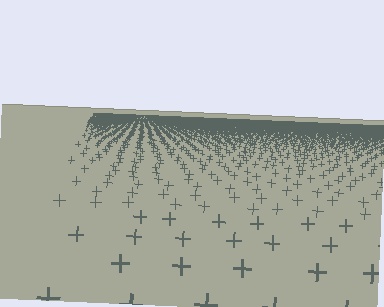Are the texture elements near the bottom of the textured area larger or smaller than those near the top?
Larger. Near the bottom, elements are closer to the viewer and appear at a bigger on-screen size.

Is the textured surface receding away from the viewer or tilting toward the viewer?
The surface is receding away from the viewer. Texture elements get smaller and denser toward the top.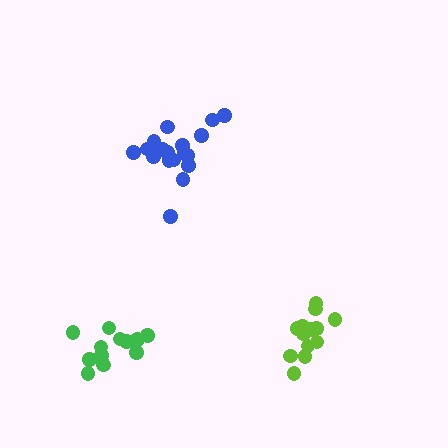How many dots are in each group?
Group 1: 19 dots, Group 2: 13 dots, Group 3: 13 dots (45 total).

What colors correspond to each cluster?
The clusters are colored: blue, green, lime.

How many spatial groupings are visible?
There are 3 spatial groupings.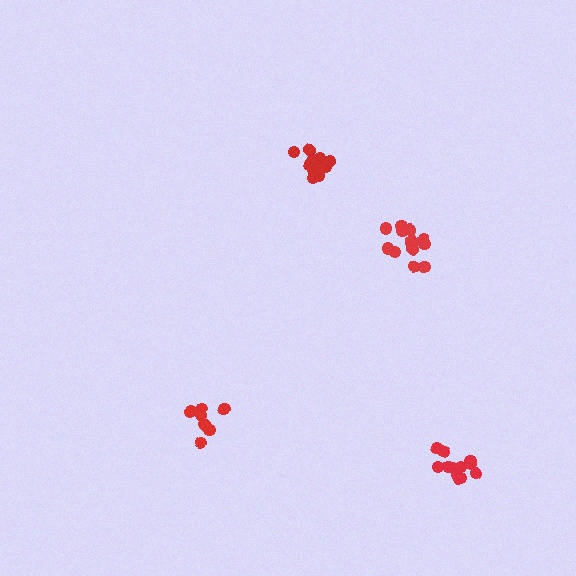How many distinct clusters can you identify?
There are 4 distinct clusters.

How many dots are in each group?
Group 1: 12 dots, Group 2: 13 dots, Group 3: 13 dots, Group 4: 8 dots (46 total).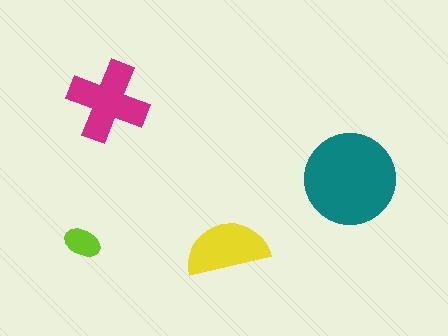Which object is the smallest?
The lime ellipse.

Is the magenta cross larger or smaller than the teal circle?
Smaller.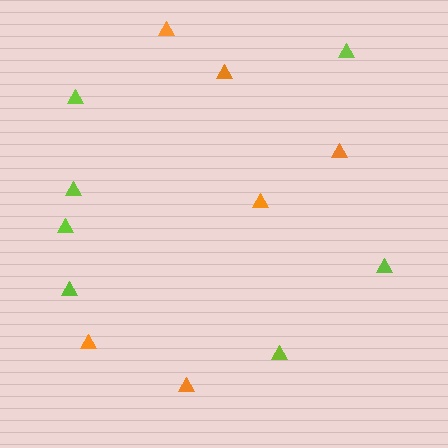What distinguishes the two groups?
There are 2 groups: one group of lime triangles (7) and one group of orange triangles (6).